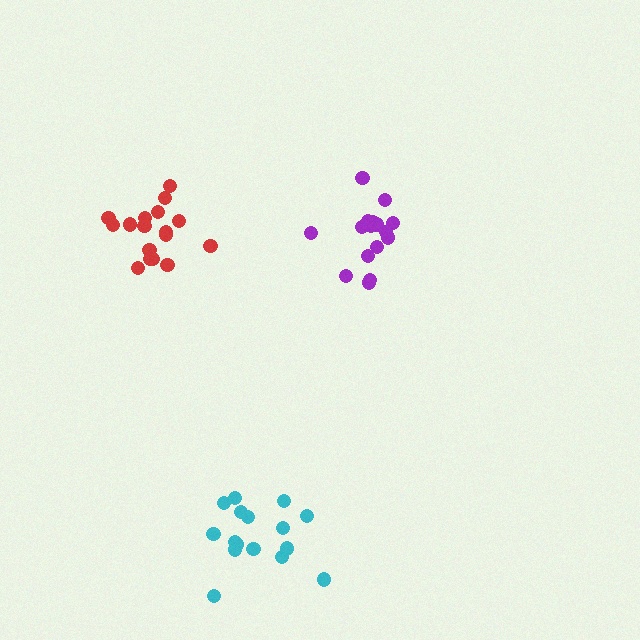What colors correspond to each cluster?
The clusters are colored: cyan, purple, red.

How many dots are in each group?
Group 1: 16 dots, Group 2: 16 dots, Group 3: 17 dots (49 total).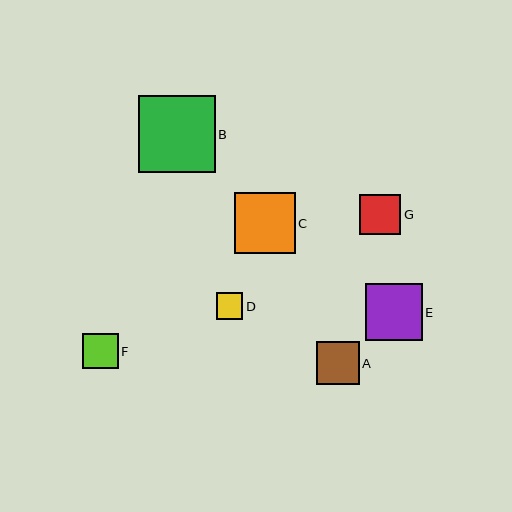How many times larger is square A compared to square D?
Square A is approximately 1.6 times the size of square D.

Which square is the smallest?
Square D is the smallest with a size of approximately 26 pixels.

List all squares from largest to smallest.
From largest to smallest: B, C, E, A, G, F, D.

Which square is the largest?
Square B is the largest with a size of approximately 77 pixels.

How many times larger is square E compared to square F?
Square E is approximately 1.6 times the size of square F.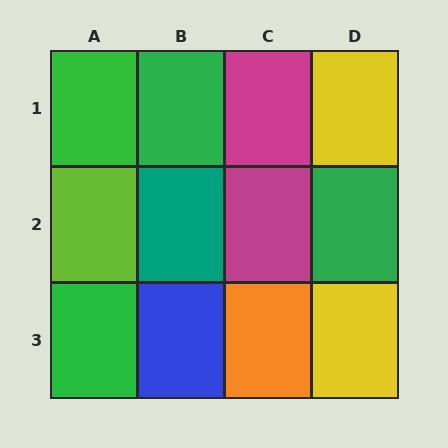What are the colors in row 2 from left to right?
Lime, teal, magenta, green.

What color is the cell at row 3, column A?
Green.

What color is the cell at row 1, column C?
Magenta.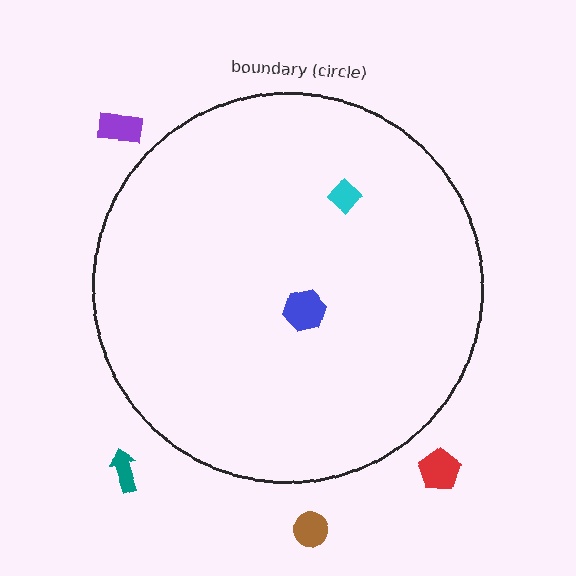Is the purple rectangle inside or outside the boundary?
Outside.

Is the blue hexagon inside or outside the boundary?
Inside.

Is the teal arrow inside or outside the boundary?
Outside.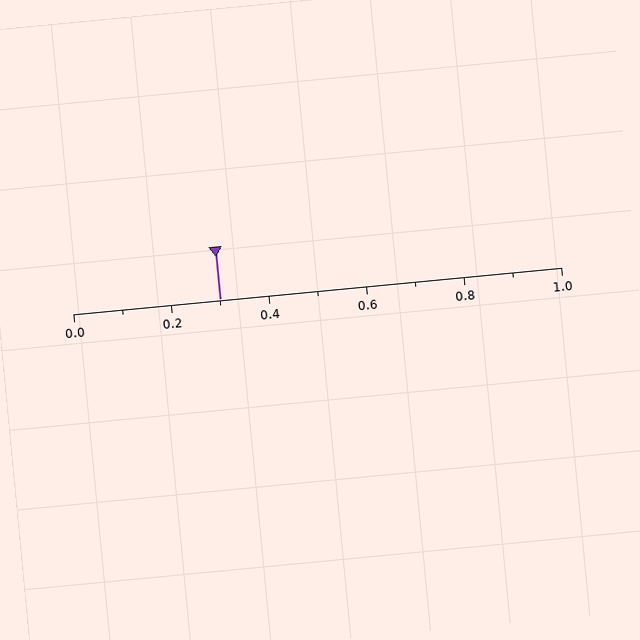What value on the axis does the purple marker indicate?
The marker indicates approximately 0.3.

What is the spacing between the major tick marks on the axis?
The major ticks are spaced 0.2 apart.